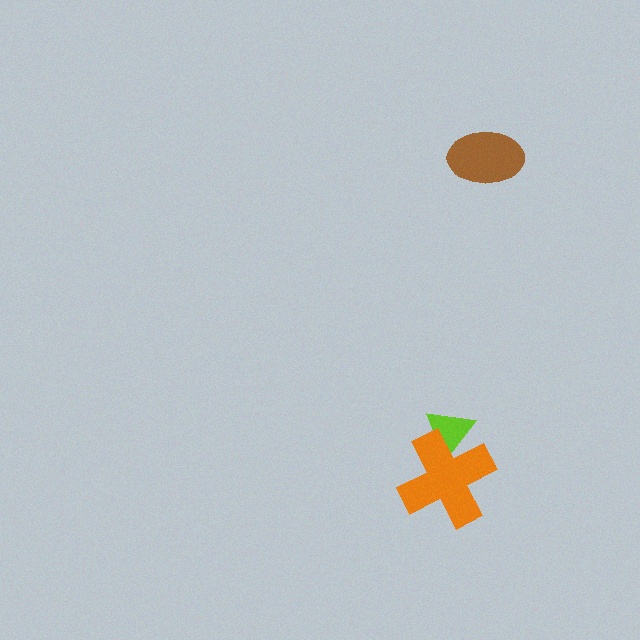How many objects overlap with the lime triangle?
1 object overlaps with the lime triangle.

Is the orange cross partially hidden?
No, no other shape covers it.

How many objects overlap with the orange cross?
1 object overlaps with the orange cross.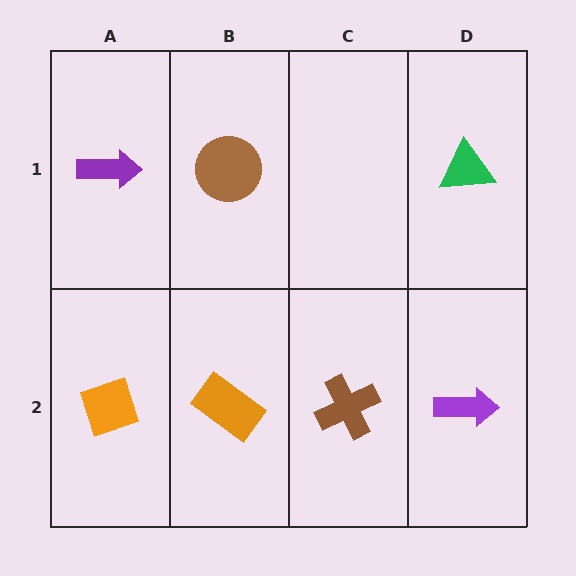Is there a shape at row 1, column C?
No, that cell is empty.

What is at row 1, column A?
A purple arrow.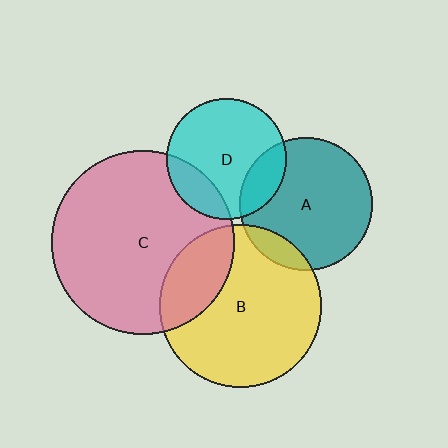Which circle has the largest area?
Circle C (pink).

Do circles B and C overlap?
Yes.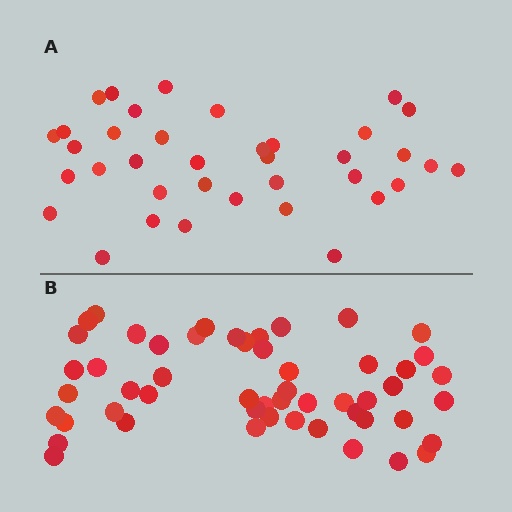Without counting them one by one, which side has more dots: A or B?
Region B (the bottom region) has more dots.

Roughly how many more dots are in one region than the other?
Region B has approximately 15 more dots than region A.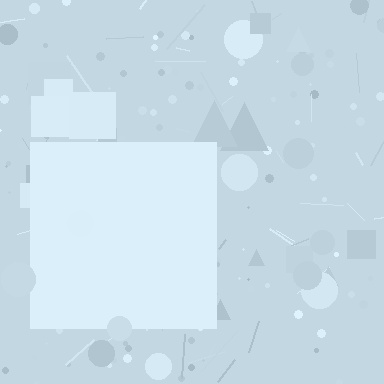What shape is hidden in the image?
A square is hidden in the image.